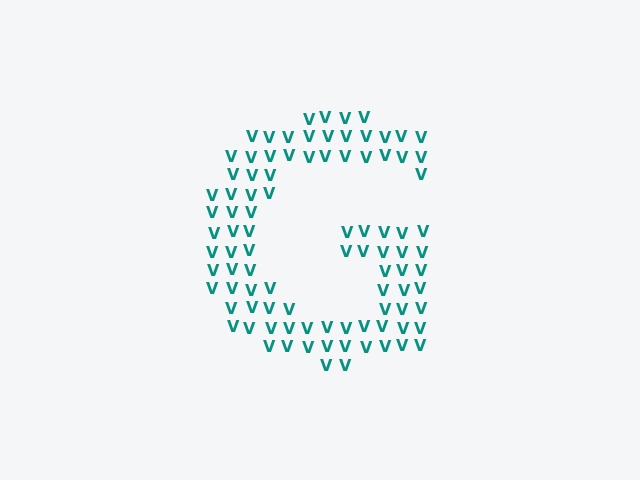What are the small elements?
The small elements are letter V's.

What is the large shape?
The large shape is the letter G.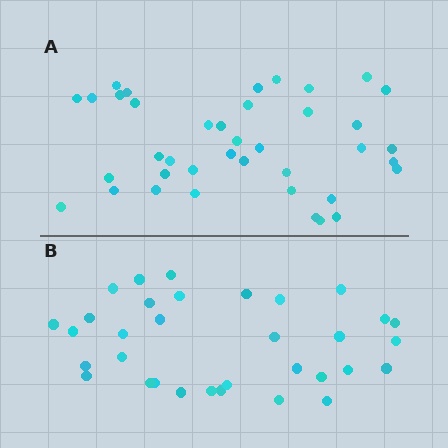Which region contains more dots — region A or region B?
Region A (the top region) has more dots.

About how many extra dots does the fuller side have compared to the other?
Region A has about 6 more dots than region B.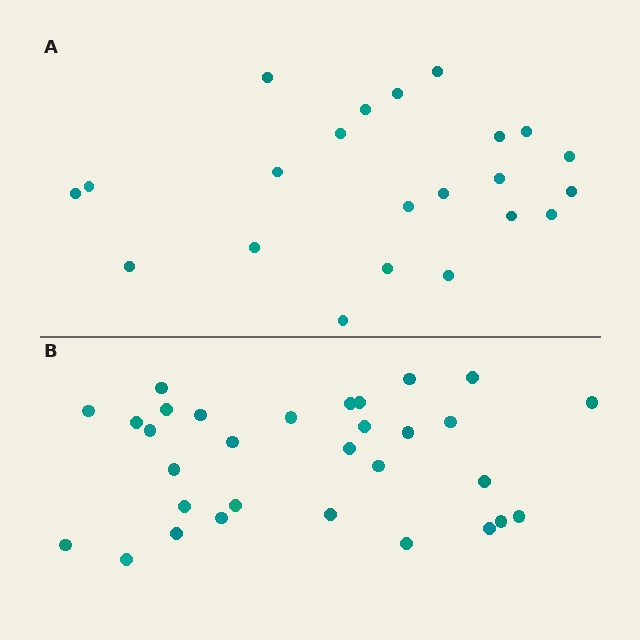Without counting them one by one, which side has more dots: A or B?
Region B (the bottom region) has more dots.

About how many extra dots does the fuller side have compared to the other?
Region B has roughly 8 or so more dots than region A.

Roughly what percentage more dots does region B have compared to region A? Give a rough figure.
About 40% more.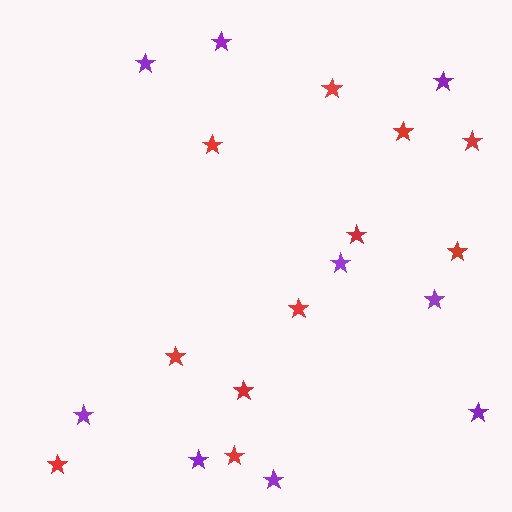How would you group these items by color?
There are 2 groups: one group of purple stars (9) and one group of red stars (11).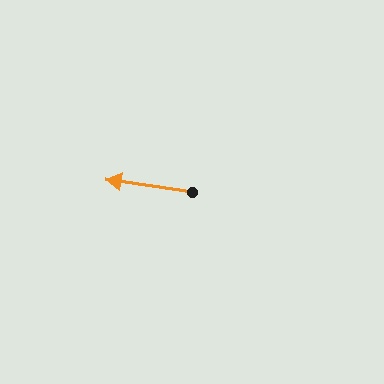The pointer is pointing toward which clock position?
Roughly 9 o'clock.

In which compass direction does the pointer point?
West.